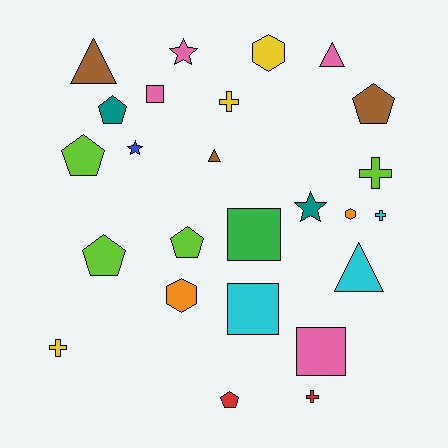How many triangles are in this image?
There are 4 triangles.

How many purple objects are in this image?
There are no purple objects.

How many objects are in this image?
There are 25 objects.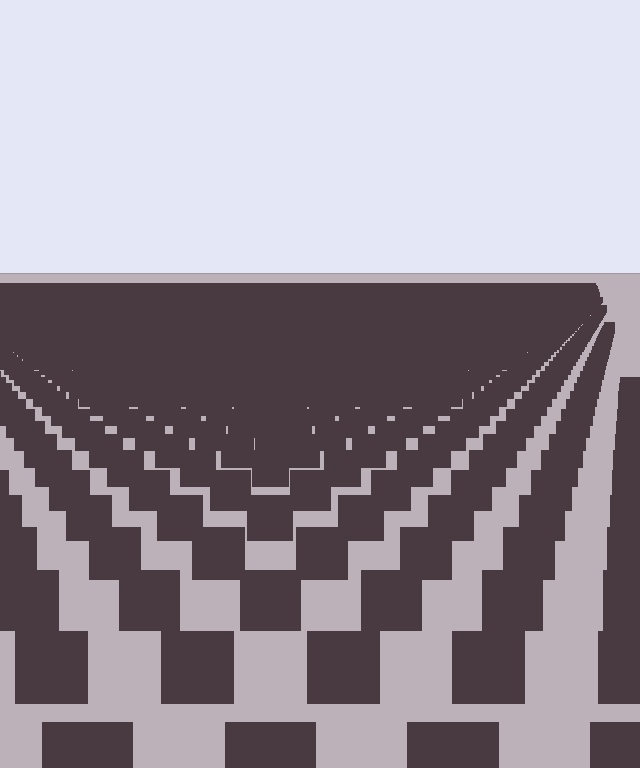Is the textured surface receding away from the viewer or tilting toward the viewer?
The surface is receding away from the viewer. Texture elements get smaller and denser toward the top.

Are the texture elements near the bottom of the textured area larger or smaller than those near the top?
Larger. Near the bottom, elements are closer to the viewer and appear at a bigger on-screen size.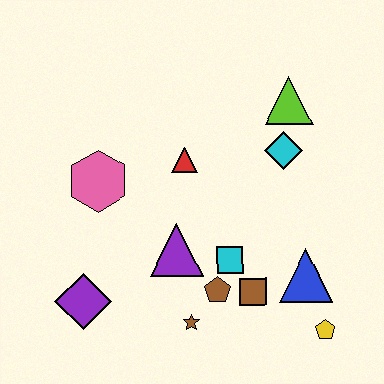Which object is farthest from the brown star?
The lime triangle is farthest from the brown star.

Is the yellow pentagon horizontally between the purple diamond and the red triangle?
No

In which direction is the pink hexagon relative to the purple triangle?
The pink hexagon is to the left of the purple triangle.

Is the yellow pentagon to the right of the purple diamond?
Yes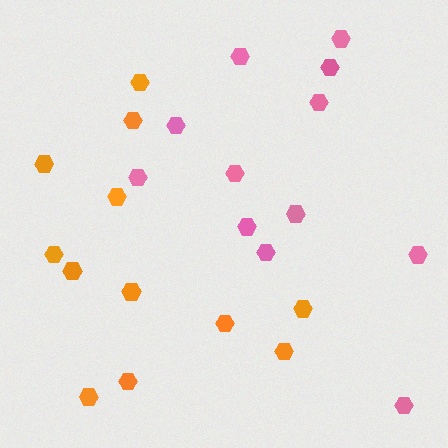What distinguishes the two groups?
There are 2 groups: one group of orange hexagons (12) and one group of pink hexagons (12).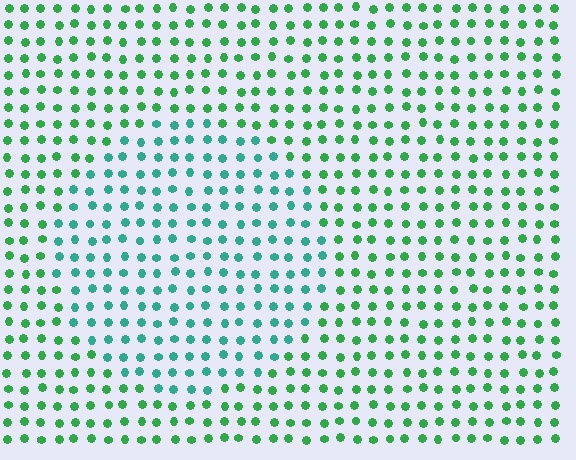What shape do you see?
I see a circle.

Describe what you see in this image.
The image is filled with small green elements in a uniform arrangement. A circle-shaped region is visible where the elements are tinted to a slightly different hue, forming a subtle color boundary.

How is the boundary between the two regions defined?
The boundary is defined purely by a slight shift in hue (about 36 degrees). Spacing, size, and orientation are identical on both sides.